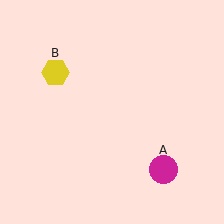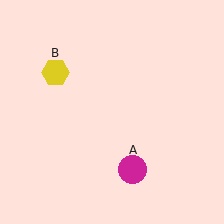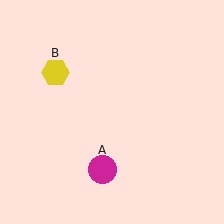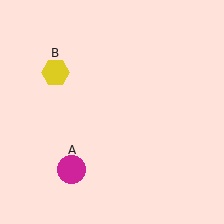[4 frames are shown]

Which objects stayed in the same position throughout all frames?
Yellow hexagon (object B) remained stationary.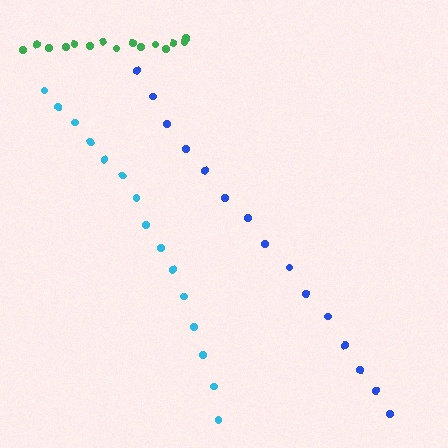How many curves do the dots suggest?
There are 3 distinct paths.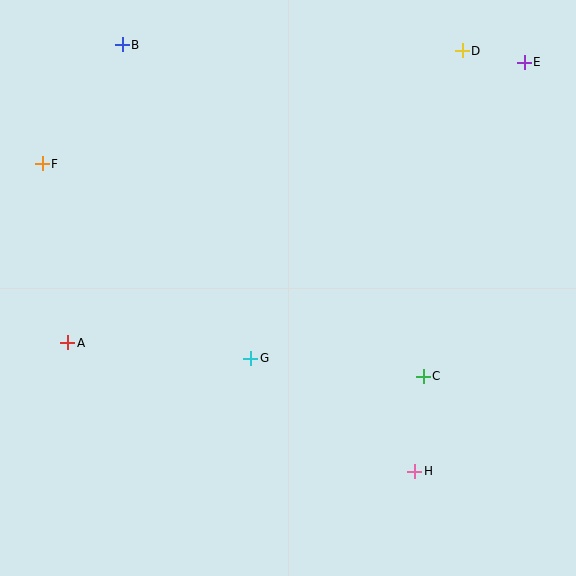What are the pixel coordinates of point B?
Point B is at (122, 45).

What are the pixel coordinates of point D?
Point D is at (462, 51).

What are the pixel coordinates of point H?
Point H is at (415, 471).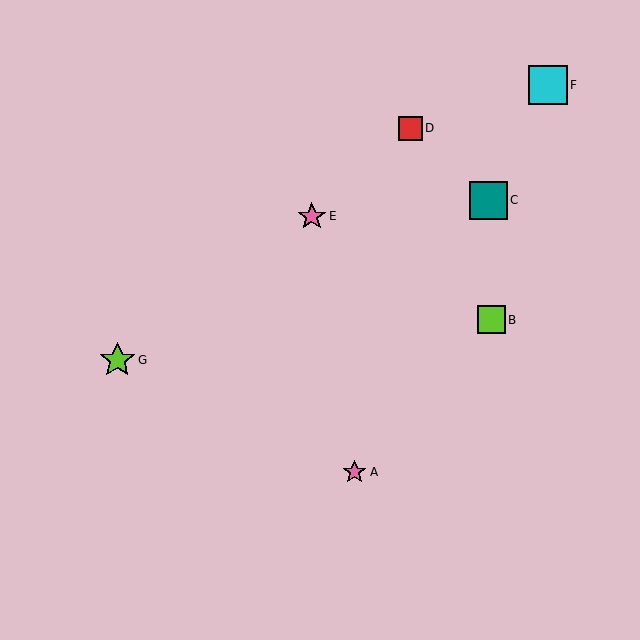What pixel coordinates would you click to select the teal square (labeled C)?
Click at (488, 200) to select the teal square C.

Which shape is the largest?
The teal square (labeled C) is the largest.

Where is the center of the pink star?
The center of the pink star is at (355, 472).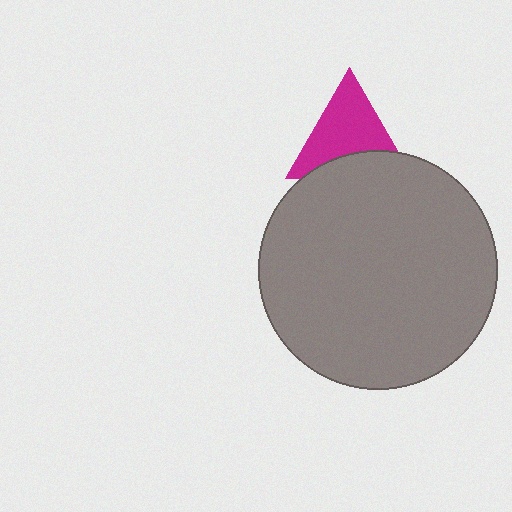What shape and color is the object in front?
The object in front is a gray circle.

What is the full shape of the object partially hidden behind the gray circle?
The partially hidden object is a magenta triangle.